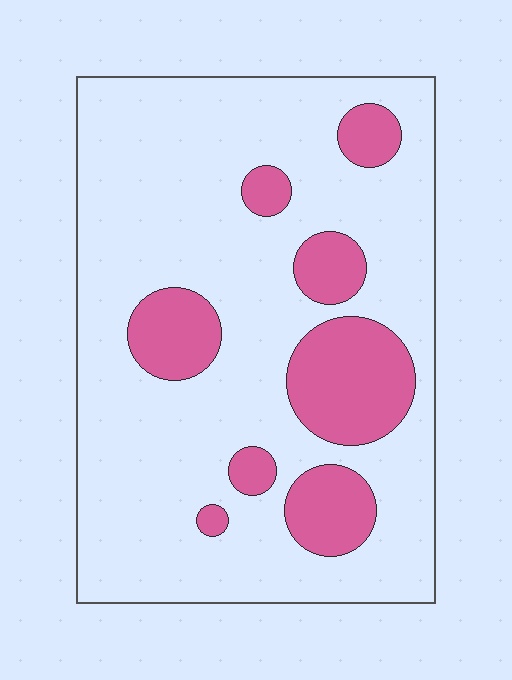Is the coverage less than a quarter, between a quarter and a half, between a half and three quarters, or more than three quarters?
Less than a quarter.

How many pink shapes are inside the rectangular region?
8.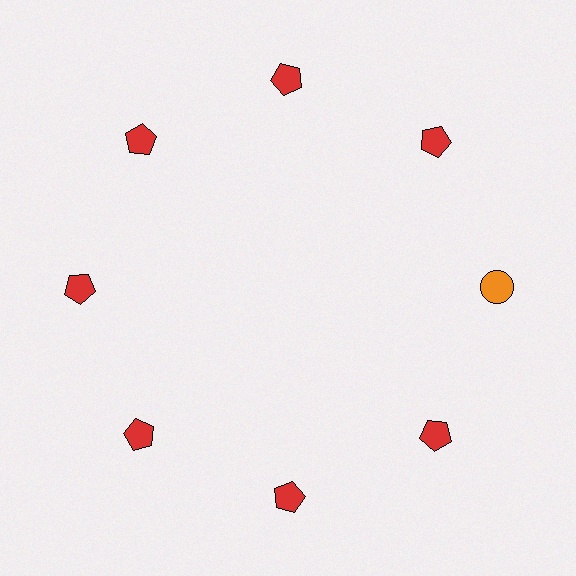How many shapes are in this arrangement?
There are 8 shapes arranged in a ring pattern.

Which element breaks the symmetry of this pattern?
The orange circle at roughly the 3 o'clock position breaks the symmetry. All other shapes are red pentagons.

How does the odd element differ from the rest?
It differs in both color (orange instead of red) and shape (circle instead of pentagon).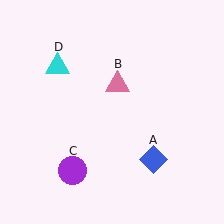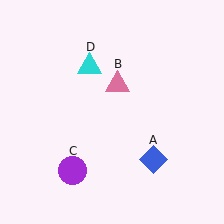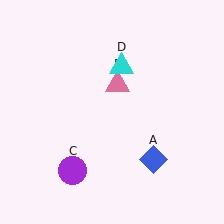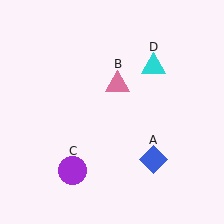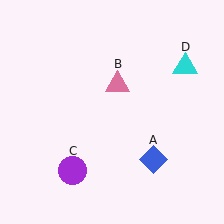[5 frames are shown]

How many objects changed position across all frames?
1 object changed position: cyan triangle (object D).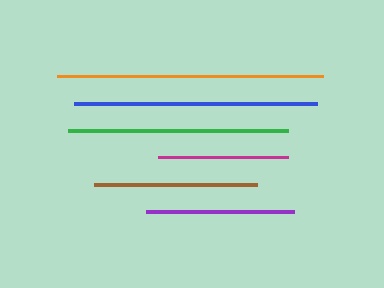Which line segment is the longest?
The orange line is the longest at approximately 266 pixels.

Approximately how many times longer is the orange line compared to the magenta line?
The orange line is approximately 2.0 times the length of the magenta line.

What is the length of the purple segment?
The purple segment is approximately 148 pixels long.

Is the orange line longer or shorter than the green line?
The orange line is longer than the green line.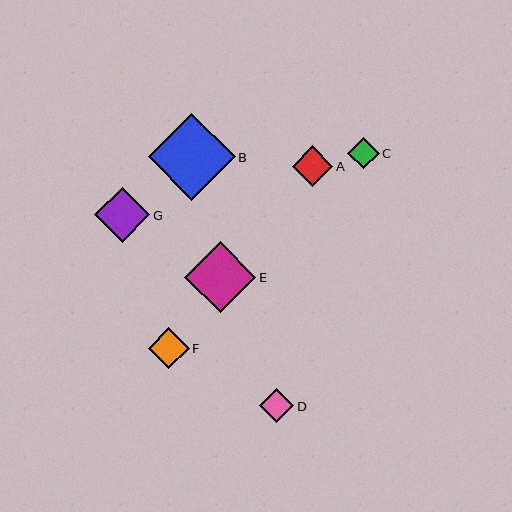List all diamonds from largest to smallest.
From largest to smallest: B, E, G, F, A, D, C.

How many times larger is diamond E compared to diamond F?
Diamond E is approximately 1.7 times the size of diamond F.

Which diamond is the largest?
Diamond B is the largest with a size of approximately 87 pixels.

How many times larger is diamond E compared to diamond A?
Diamond E is approximately 1.8 times the size of diamond A.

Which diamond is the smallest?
Diamond C is the smallest with a size of approximately 31 pixels.